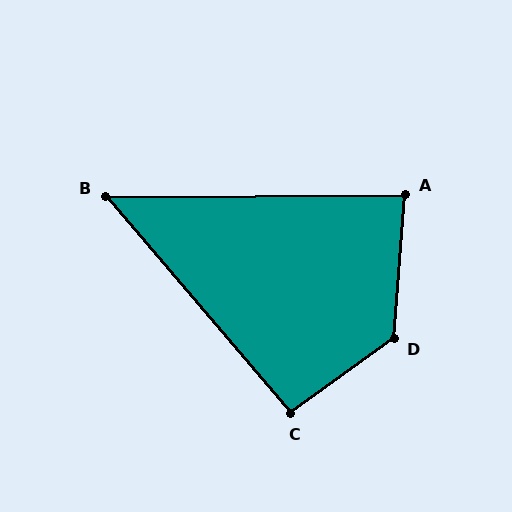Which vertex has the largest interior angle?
D, at approximately 130 degrees.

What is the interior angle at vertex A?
Approximately 85 degrees (approximately right).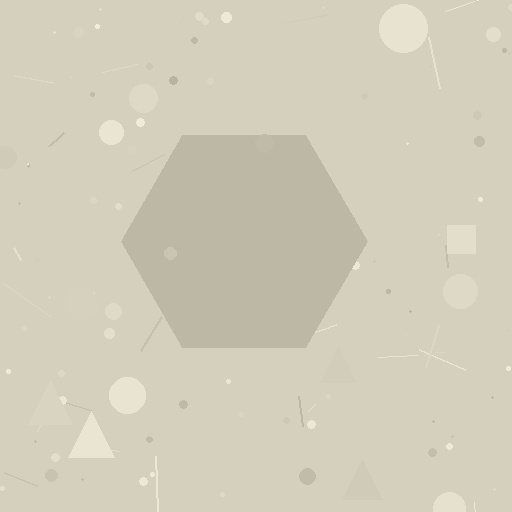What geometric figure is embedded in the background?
A hexagon is embedded in the background.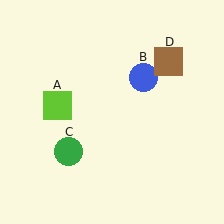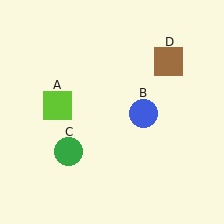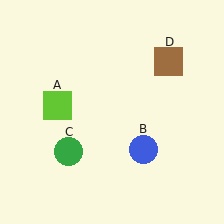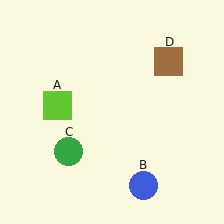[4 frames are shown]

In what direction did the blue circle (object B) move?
The blue circle (object B) moved down.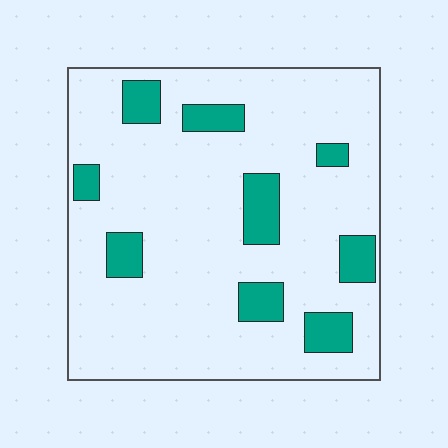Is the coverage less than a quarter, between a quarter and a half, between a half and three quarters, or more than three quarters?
Less than a quarter.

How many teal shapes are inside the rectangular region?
9.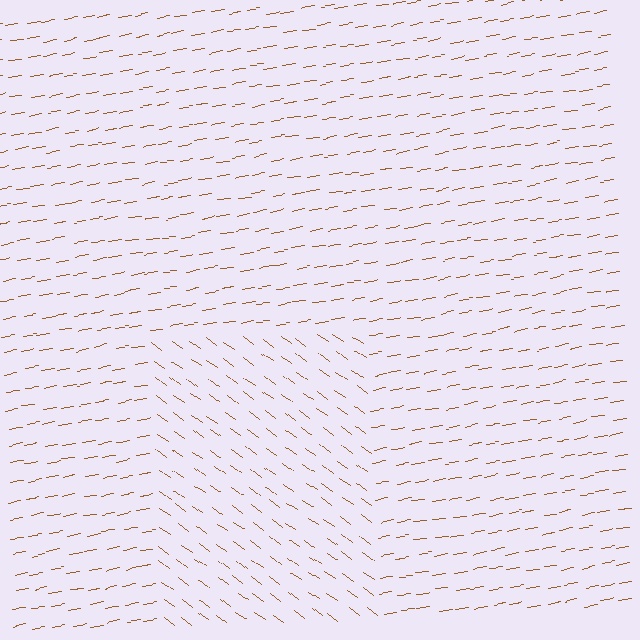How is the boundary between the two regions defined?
The boundary is defined purely by a change in line orientation (approximately 45 degrees difference). All lines are the same color and thickness.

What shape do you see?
I see a rectangle.